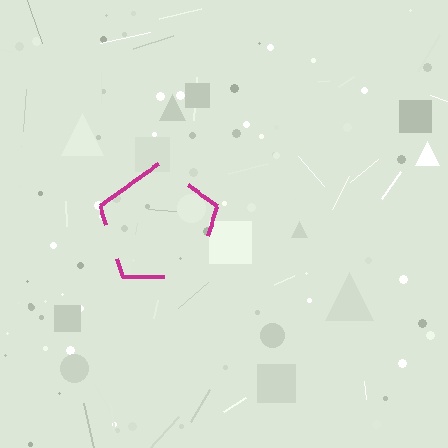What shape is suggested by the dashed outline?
The dashed outline suggests a pentagon.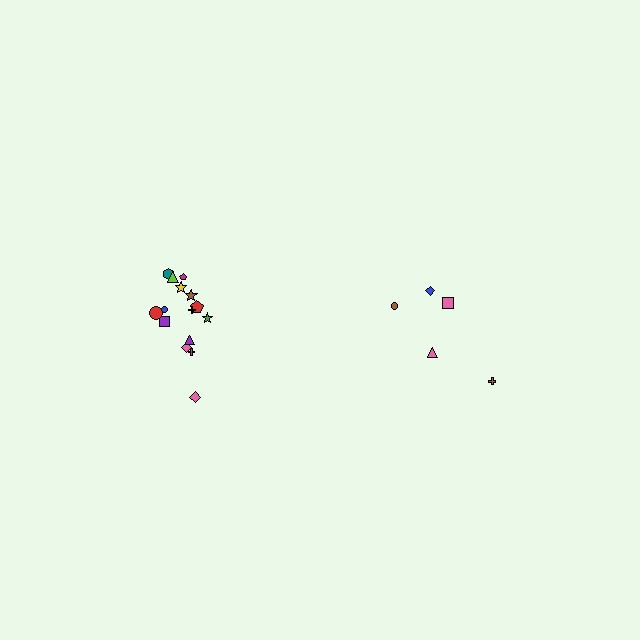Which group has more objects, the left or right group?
The left group.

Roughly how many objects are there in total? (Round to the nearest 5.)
Roughly 20 objects in total.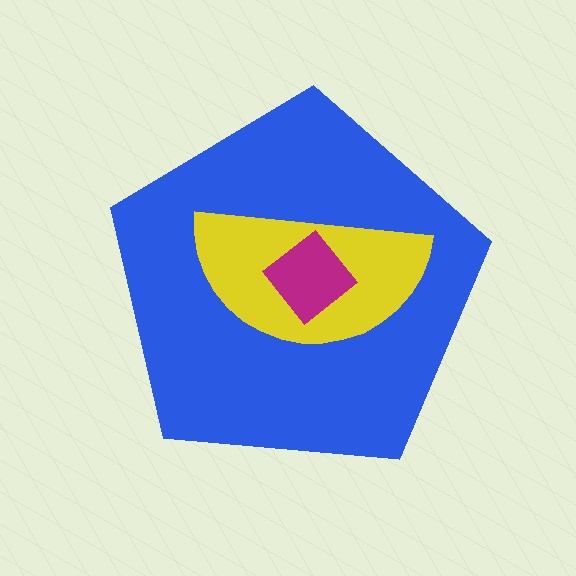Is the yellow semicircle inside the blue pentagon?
Yes.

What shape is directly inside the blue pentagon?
The yellow semicircle.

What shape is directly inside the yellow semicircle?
The magenta diamond.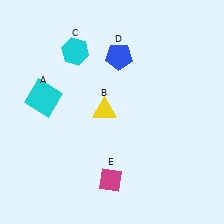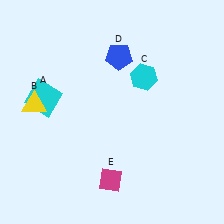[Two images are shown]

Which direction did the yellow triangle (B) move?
The yellow triangle (B) moved left.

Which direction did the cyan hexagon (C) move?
The cyan hexagon (C) moved right.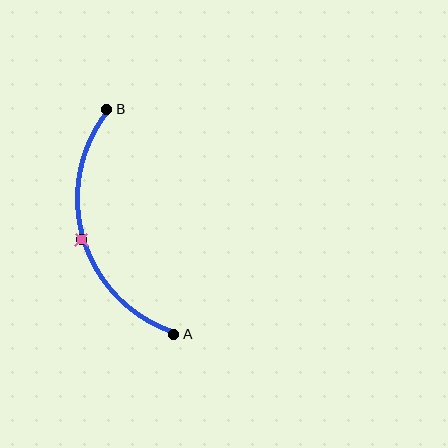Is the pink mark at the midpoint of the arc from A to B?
Yes. The pink mark lies on the arc at equal arc-length from both A and B — it is the arc midpoint.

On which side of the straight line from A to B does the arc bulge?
The arc bulges to the left of the straight line connecting A and B.